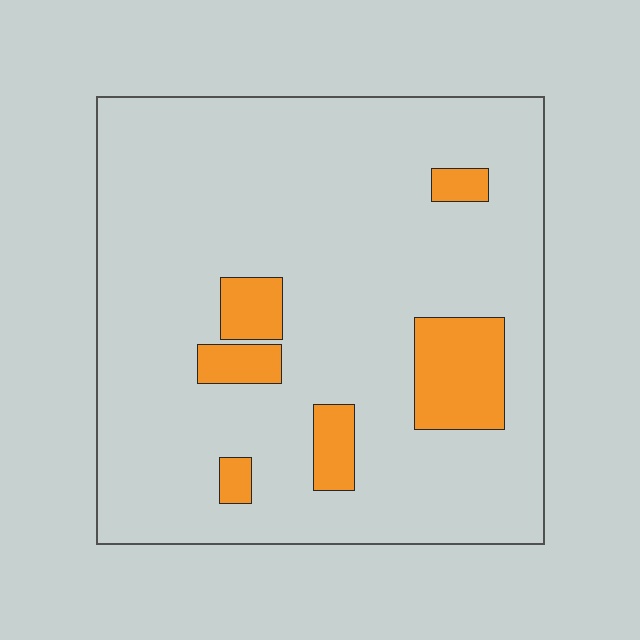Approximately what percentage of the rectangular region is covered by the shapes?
Approximately 10%.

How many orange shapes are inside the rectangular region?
6.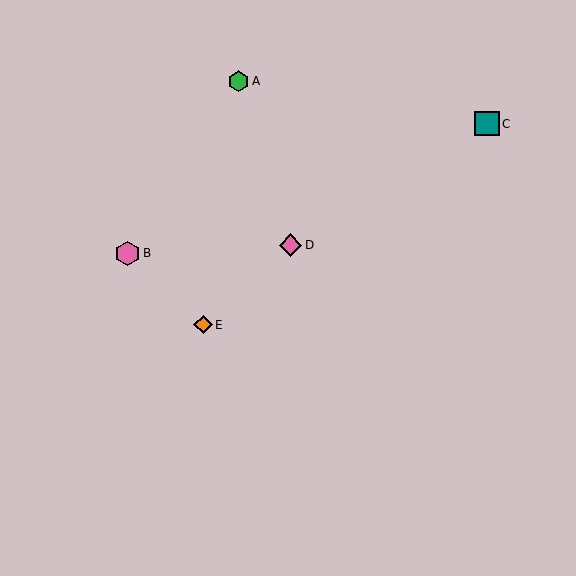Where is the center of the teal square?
The center of the teal square is at (487, 124).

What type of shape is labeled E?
Shape E is an orange diamond.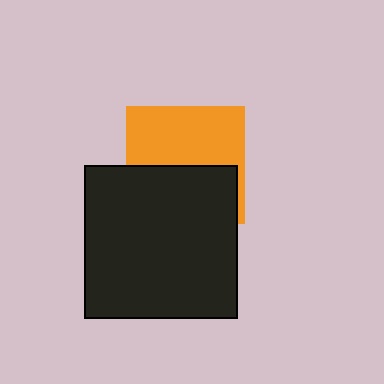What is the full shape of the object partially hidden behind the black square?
The partially hidden object is an orange square.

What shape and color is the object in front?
The object in front is a black square.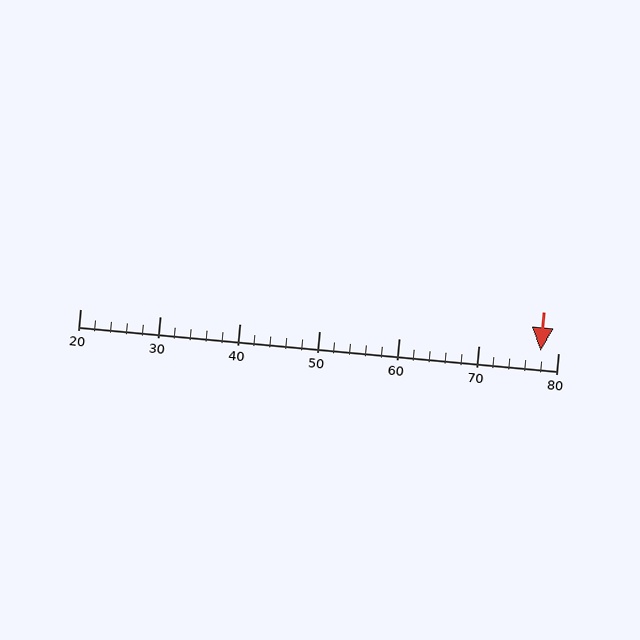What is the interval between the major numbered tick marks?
The major tick marks are spaced 10 units apart.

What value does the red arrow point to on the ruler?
The red arrow points to approximately 78.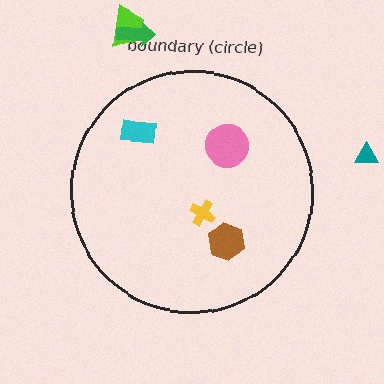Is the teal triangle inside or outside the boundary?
Outside.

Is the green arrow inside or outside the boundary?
Outside.